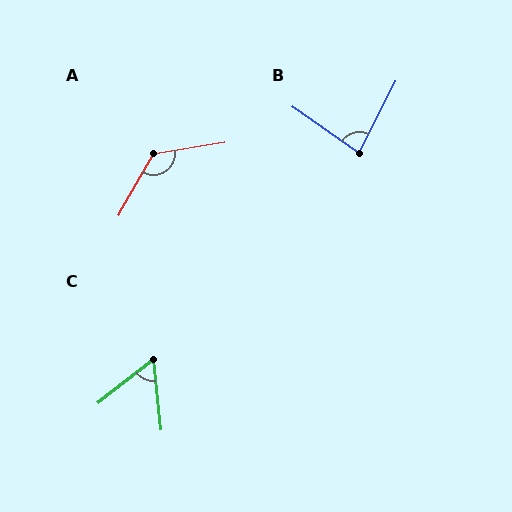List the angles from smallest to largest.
C (58°), B (82°), A (129°).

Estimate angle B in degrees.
Approximately 82 degrees.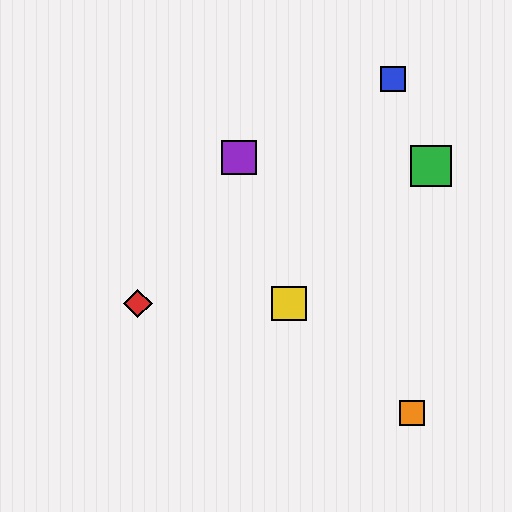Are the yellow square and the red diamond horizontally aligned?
Yes, both are at y≈304.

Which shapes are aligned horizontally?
The red diamond, the yellow square are aligned horizontally.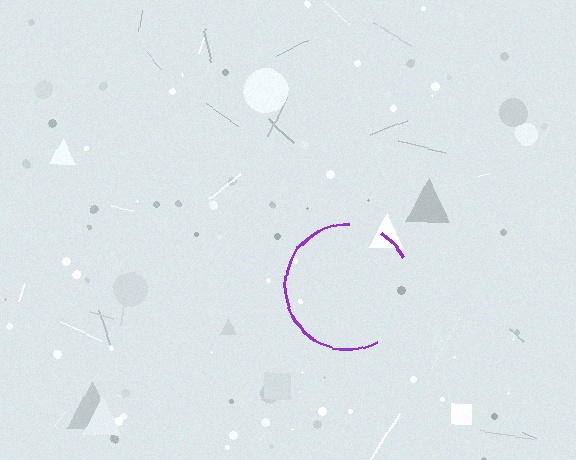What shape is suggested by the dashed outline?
The dashed outline suggests a circle.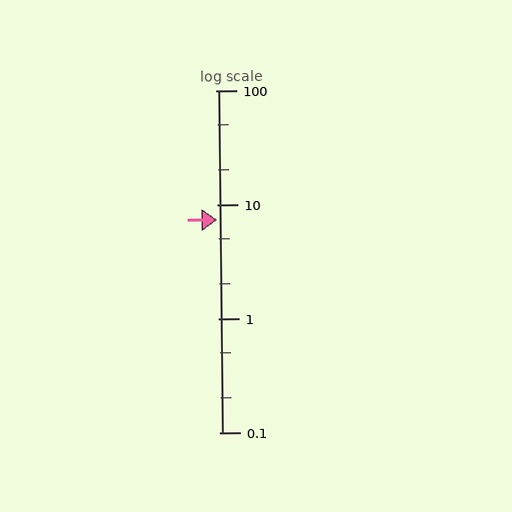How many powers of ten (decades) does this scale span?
The scale spans 3 decades, from 0.1 to 100.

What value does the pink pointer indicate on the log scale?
The pointer indicates approximately 7.3.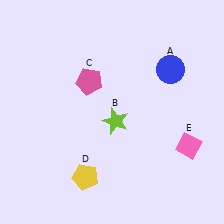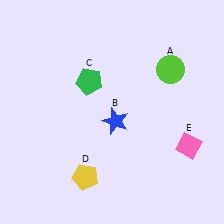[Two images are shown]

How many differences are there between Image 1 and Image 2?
There are 3 differences between the two images.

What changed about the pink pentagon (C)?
In Image 1, C is pink. In Image 2, it changed to green.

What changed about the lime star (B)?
In Image 1, B is lime. In Image 2, it changed to blue.